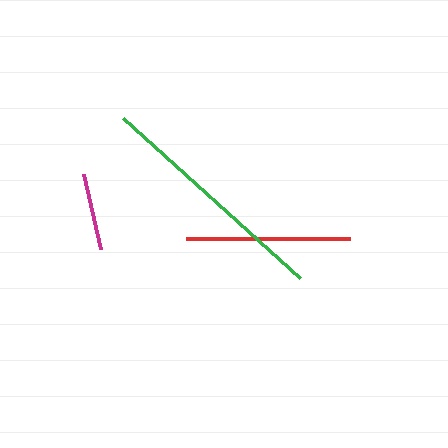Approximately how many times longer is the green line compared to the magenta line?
The green line is approximately 3.1 times the length of the magenta line.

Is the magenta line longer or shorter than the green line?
The green line is longer than the magenta line.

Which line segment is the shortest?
The magenta line is the shortest at approximately 77 pixels.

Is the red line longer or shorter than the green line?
The green line is longer than the red line.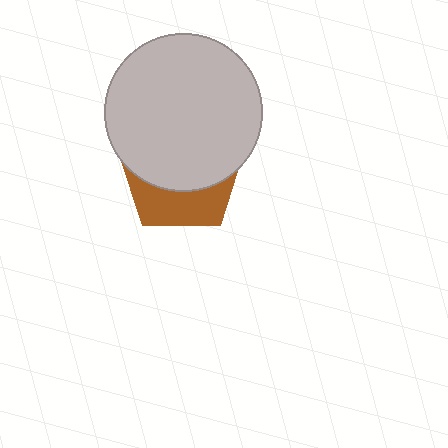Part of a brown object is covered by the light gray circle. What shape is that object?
It is a pentagon.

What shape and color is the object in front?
The object in front is a light gray circle.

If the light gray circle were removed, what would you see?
You would see the complete brown pentagon.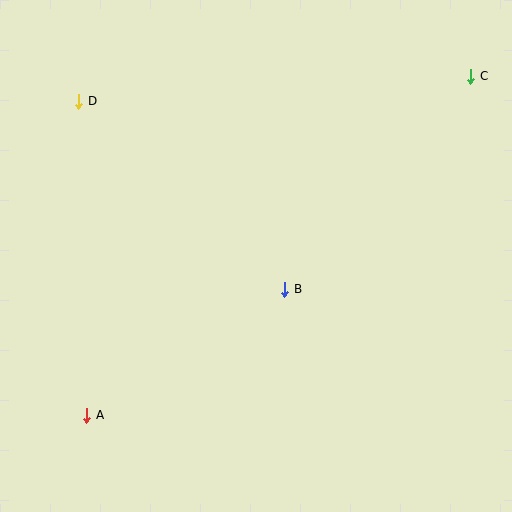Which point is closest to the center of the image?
Point B at (285, 289) is closest to the center.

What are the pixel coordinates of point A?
Point A is at (87, 415).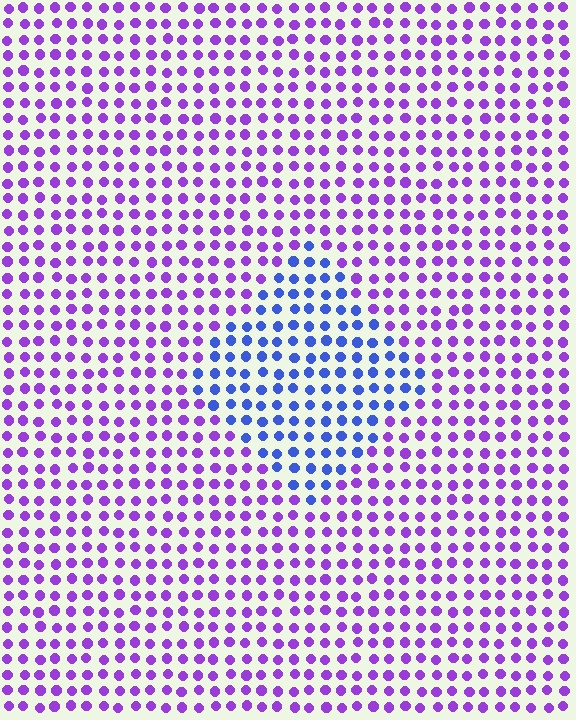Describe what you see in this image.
The image is filled with small purple elements in a uniform arrangement. A diamond-shaped region is visible where the elements are tinted to a slightly different hue, forming a subtle color boundary.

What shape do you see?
I see a diamond.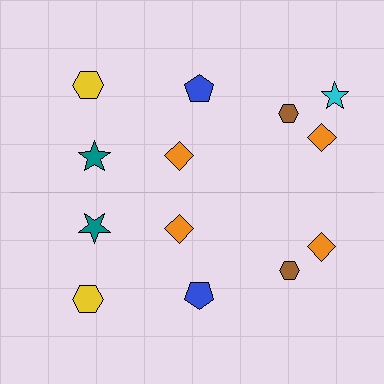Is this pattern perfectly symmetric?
No, the pattern is not perfectly symmetric. A cyan star is missing from the bottom side.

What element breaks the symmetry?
A cyan star is missing from the bottom side.